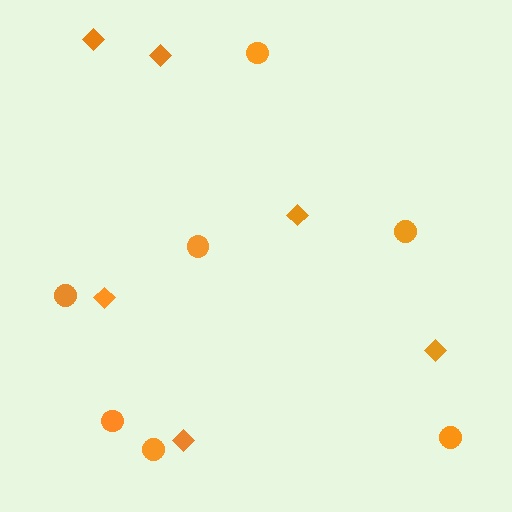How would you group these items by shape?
There are 2 groups: one group of diamonds (6) and one group of circles (7).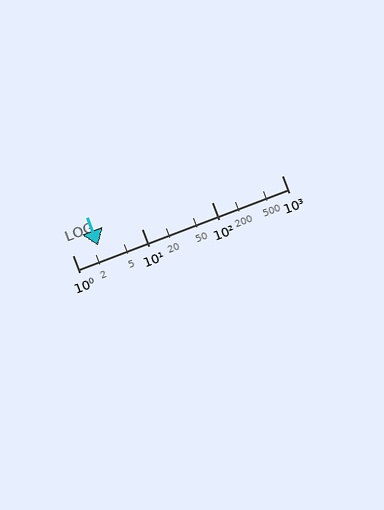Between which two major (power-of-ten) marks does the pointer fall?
The pointer is between 1 and 10.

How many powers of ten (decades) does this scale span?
The scale spans 3 decades, from 1 to 1000.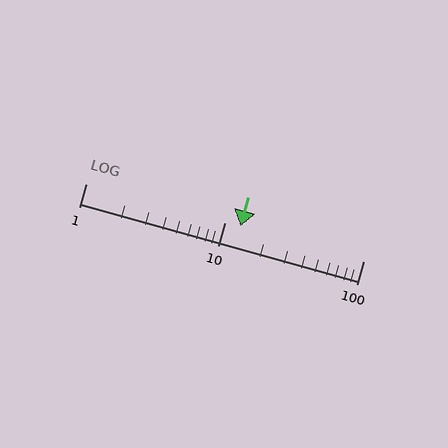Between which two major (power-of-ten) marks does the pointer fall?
The pointer is between 10 and 100.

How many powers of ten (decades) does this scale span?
The scale spans 2 decades, from 1 to 100.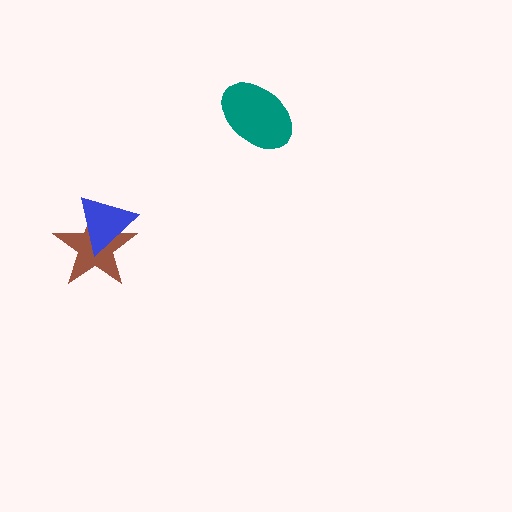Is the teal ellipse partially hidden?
No, no other shape covers it.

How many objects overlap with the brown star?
1 object overlaps with the brown star.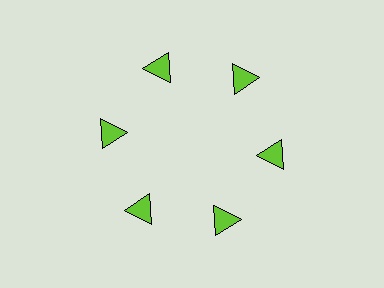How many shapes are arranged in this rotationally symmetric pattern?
There are 6 shapes, arranged in 6 groups of 1.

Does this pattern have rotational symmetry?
Yes, this pattern has 6-fold rotational symmetry. It looks the same after rotating 60 degrees around the center.